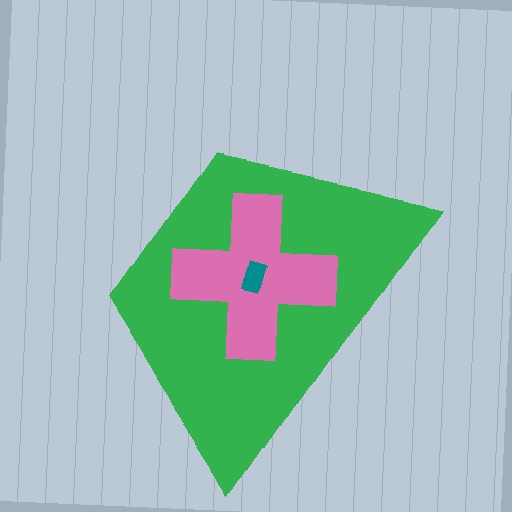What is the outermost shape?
The green trapezoid.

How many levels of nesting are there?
3.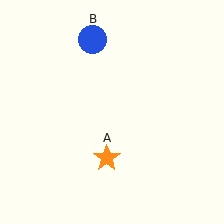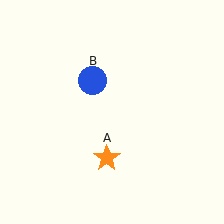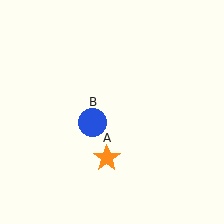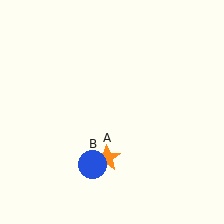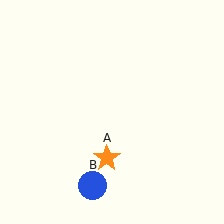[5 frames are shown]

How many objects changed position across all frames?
1 object changed position: blue circle (object B).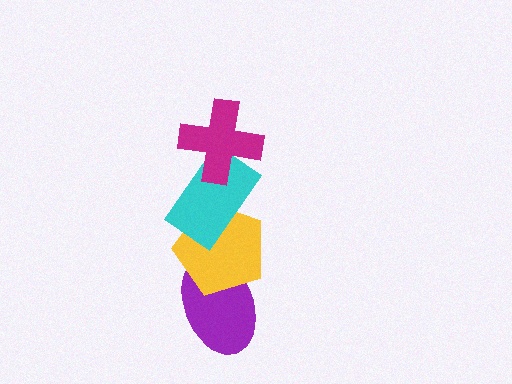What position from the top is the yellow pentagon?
The yellow pentagon is 3rd from the top.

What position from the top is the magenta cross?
The magenta cross is 1st from the top.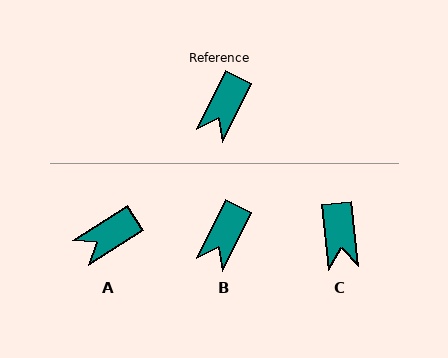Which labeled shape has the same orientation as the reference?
B.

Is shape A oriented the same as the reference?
No, it is off by about 31 degrees.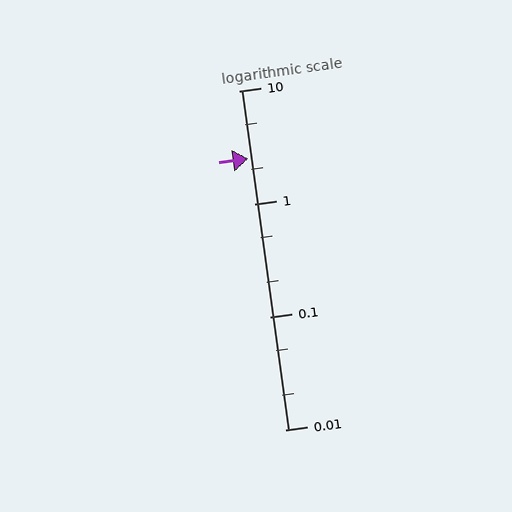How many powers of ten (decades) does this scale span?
The scale spans 3 decades, from 0.01 to 10.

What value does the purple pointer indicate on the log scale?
The pointer indicates approximately 2.5.